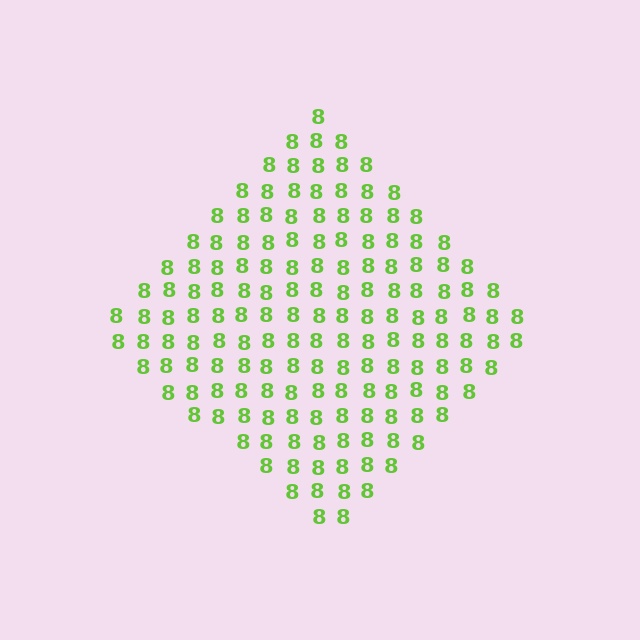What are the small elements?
The small elements are digit 8's.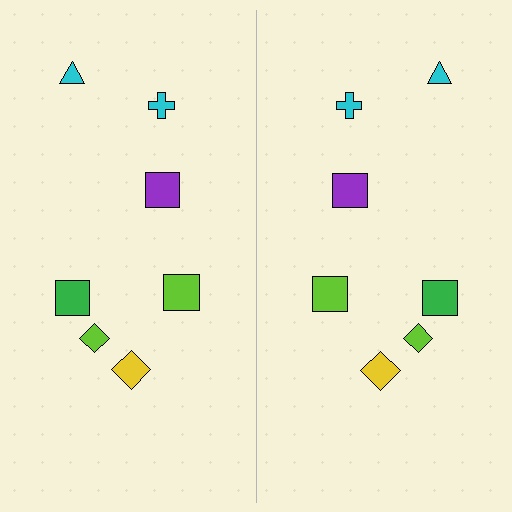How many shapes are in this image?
There are 14 shapes in this image.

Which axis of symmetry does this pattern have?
The pattern has a vertical axis of symmetry running through the center of the image.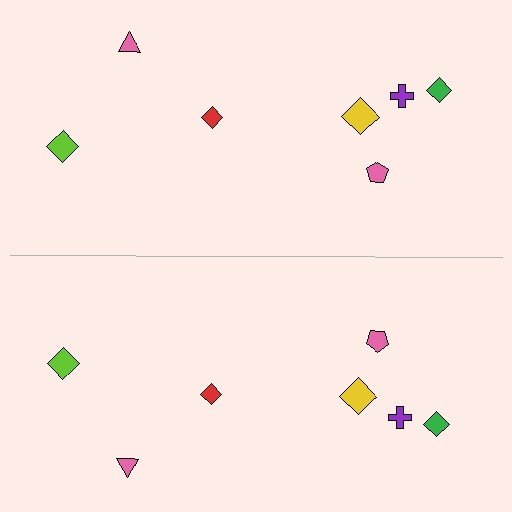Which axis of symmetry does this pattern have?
The pattern has a horizontal axis of symmetry running through the center of the image.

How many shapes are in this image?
There are 14 shapes in this image.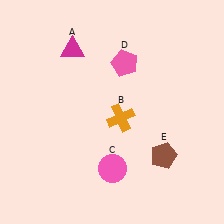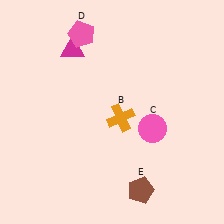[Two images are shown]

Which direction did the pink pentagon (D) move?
The pink pentagon (D) moved left.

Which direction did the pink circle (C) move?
The pink circle (C) moved right.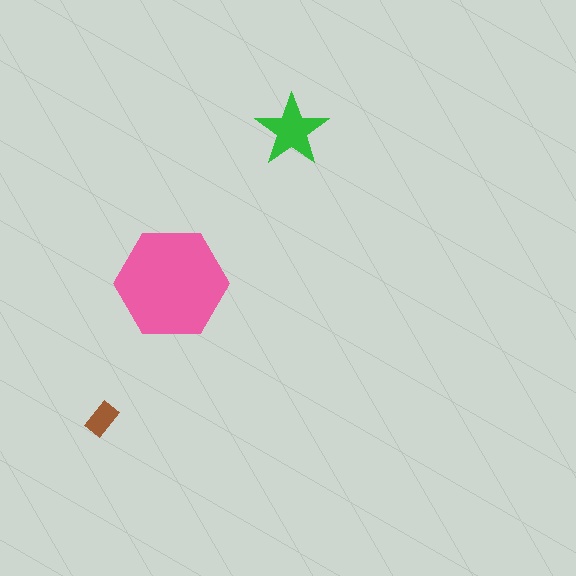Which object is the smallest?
The brown rectangle.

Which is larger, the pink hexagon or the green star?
The pink hexagon.